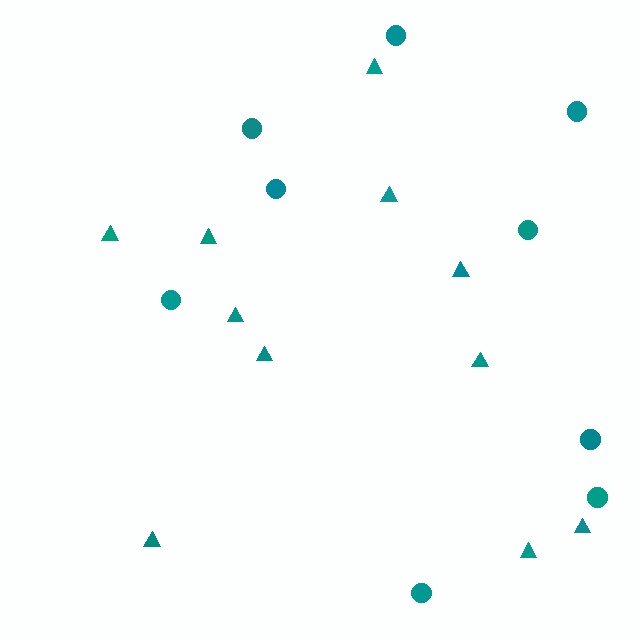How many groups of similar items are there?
There are 2 groups: one group of triangles (11) and one group of circles (9).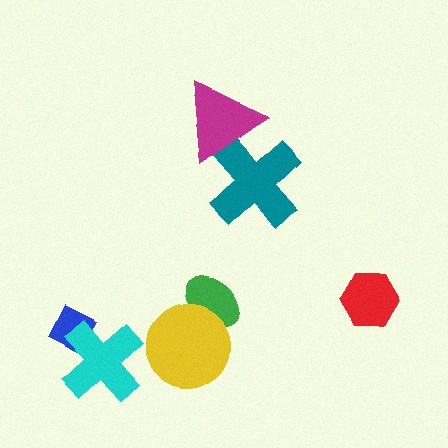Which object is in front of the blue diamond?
The cyan cross is in front of the blue diamond.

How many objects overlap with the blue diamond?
1 object overlaps with the blue diamond.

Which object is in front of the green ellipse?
The yellow circle is in front of the green ellipse.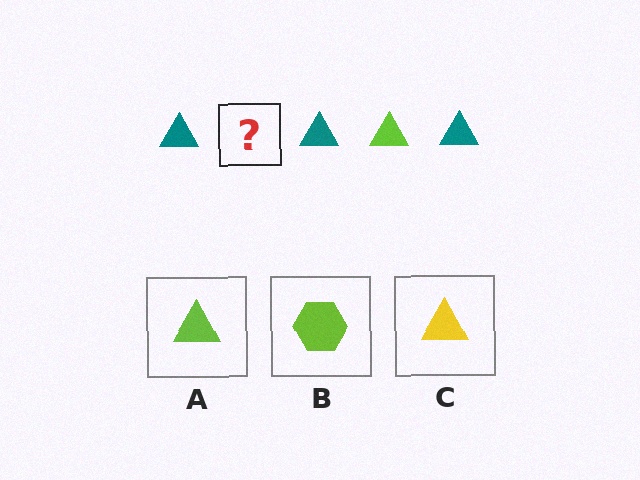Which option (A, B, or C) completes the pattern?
A.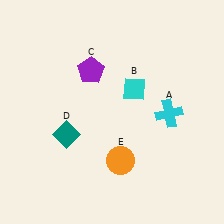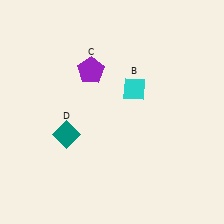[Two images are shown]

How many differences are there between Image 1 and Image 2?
There are 2 differences between the two images.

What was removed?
The cyan cross (A), the orange circle (E) were removed in Image 2.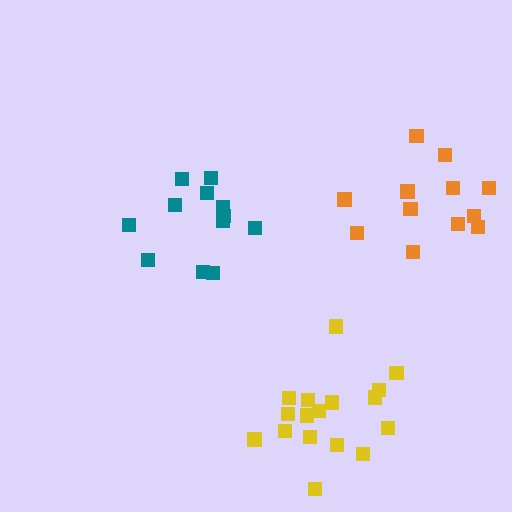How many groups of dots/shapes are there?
There are 3 groups.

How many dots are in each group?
Group 1: 12 dots, Group 2: 17 dots, Group 3: 12 dots (41 total).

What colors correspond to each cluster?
The clusters are colored: teal, yellow, orange.